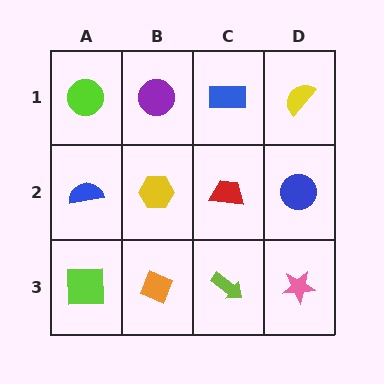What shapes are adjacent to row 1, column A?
A blue semicircle (row 2, column A), a purple circle (row 1, column B).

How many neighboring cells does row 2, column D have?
3.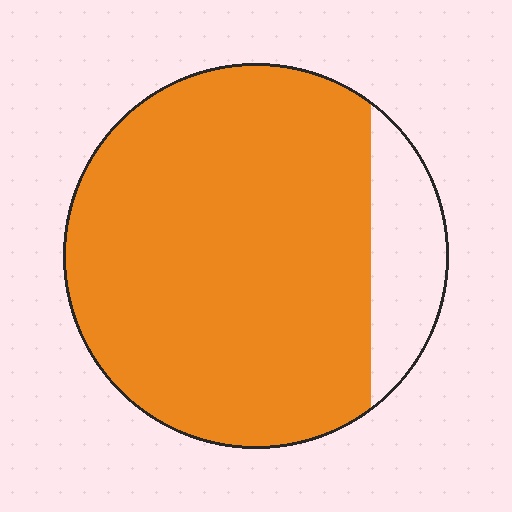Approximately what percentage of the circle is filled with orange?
Approximately 85%.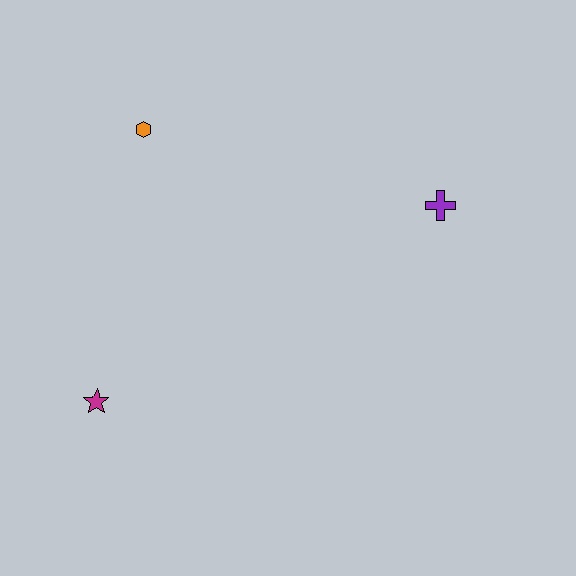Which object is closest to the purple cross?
The orange hexagon is closest to the purple cross.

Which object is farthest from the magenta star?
The purple cross is farthest from the magenta star.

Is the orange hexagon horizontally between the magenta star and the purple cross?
Yes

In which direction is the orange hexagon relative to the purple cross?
The orange hexagon is to the left of the purple cross.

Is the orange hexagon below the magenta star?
No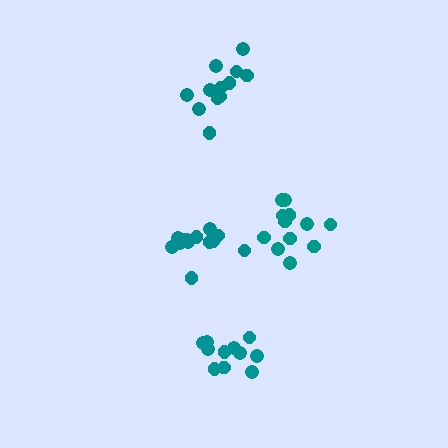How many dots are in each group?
Group 1: 11 dots, Group 2: 12 dots, Group 3: 12 dots, Group 4: 12 dots (47 total).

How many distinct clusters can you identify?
There are 4 distinct clusters.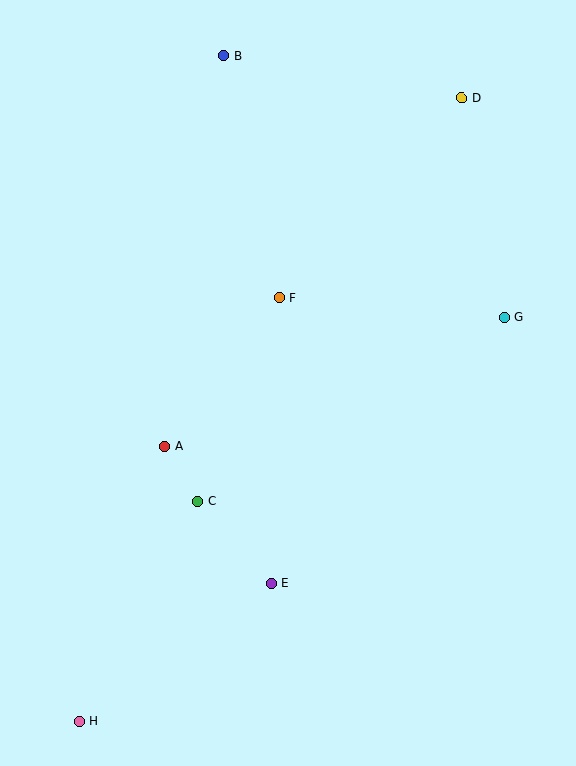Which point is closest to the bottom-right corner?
Point E is closest to the bottom-right corner.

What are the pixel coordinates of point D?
Point D is at (462, 98).